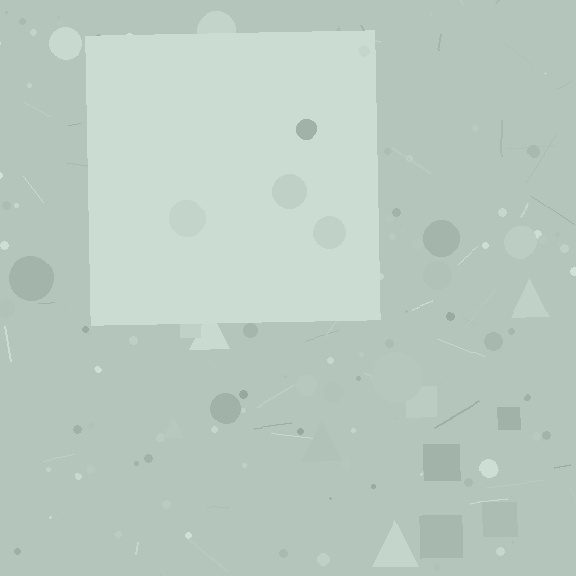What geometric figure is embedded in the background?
A square is embedded in the background.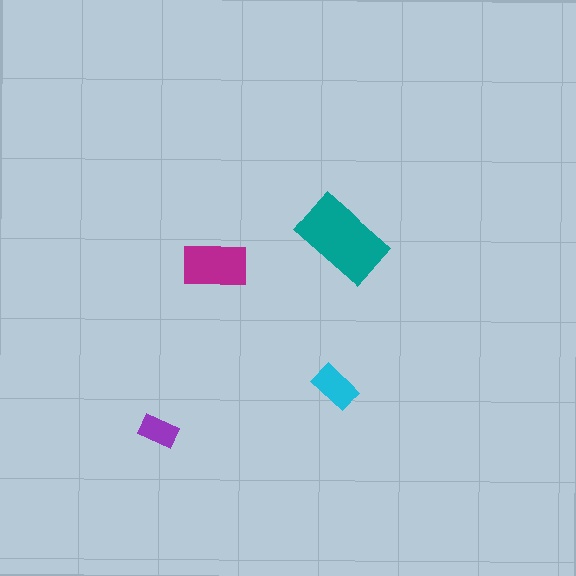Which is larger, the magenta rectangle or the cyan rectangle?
The magenta one.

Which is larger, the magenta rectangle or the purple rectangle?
The magenta one.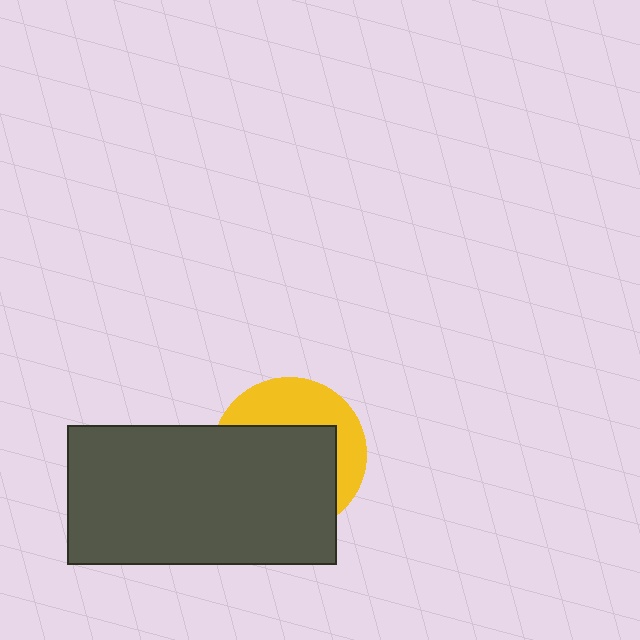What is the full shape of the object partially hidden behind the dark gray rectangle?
The partially hidden object is a yellow circle.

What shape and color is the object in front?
The object in front is a dark gray rectangle.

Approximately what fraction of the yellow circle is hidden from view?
Roughly 62% of the yellow circle is hidden behind the dark gray rectangle.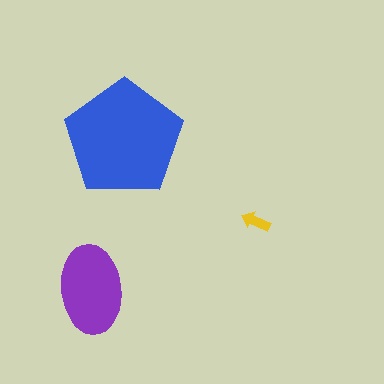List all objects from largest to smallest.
The blue pentagon, the purple ellipse, the yellow arrow.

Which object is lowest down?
The purple ellipse is bottommost.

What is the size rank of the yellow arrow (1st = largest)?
3rd.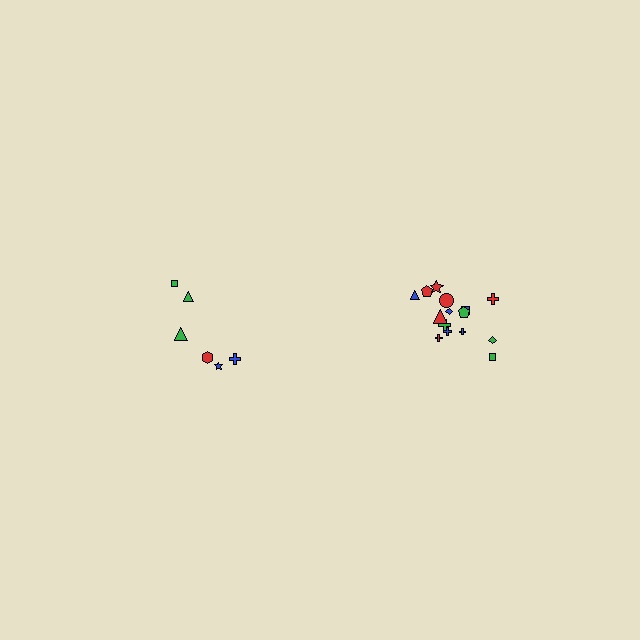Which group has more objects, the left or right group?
The right group.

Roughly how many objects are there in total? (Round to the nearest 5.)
Roughly 20 objects in total.